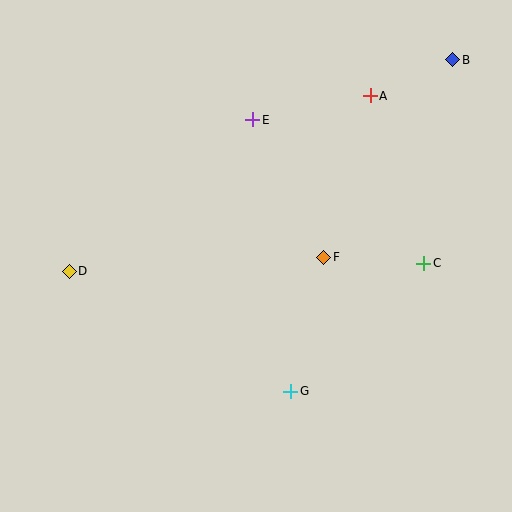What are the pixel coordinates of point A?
Point A is at (370, 96).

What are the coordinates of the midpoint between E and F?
The midpoint between E and F is at (288, 189).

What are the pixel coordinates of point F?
Point F is at (324, 257).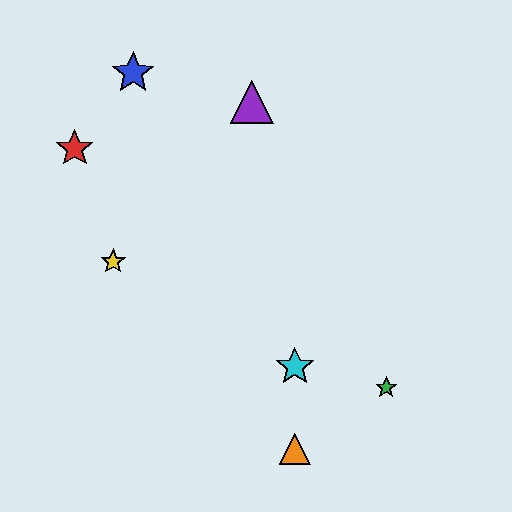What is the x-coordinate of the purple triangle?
The purple triangle is at x≈252.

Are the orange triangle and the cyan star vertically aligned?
Yes, both are at x≈295.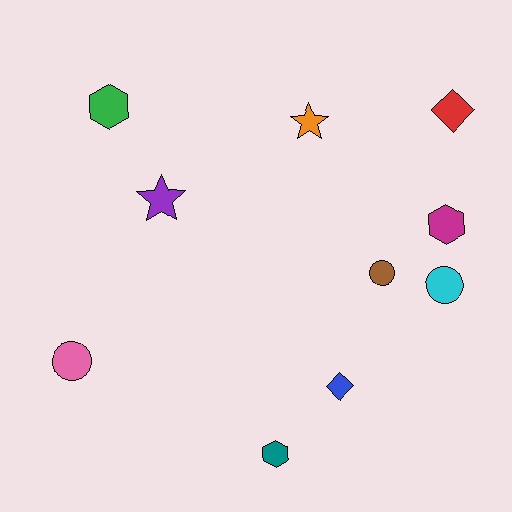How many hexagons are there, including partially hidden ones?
There are 3 hexagons.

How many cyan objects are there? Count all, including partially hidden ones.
There is 1 cyan object.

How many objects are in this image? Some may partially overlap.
There are 10 objects.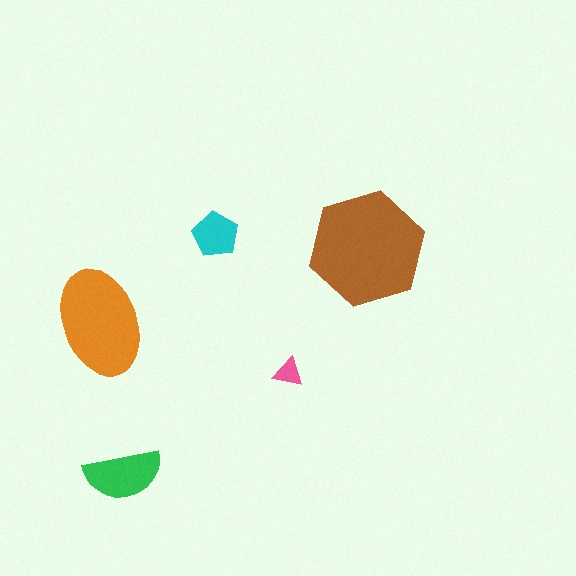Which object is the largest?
The brown hexagon.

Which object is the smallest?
The pink triangle.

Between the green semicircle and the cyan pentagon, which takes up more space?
The green semicircle.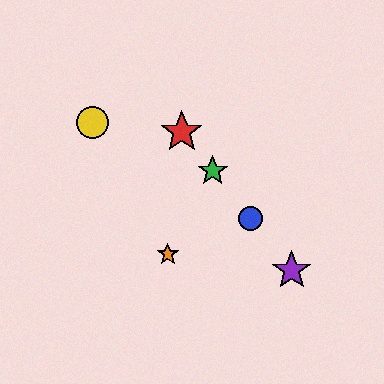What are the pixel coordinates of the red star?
The red star is at (182, 132).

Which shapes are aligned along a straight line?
The red star, the blue circle, the green star, the purple star are aligned along a straight line.